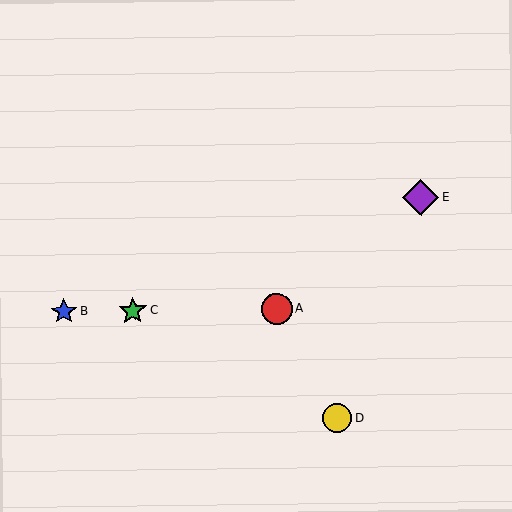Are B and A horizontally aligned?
Yes, both are at y≈312.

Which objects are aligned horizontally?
Objects A, B, C are aligned horizontally.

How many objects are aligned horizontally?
3 objects (A, B, C) are aligned horizontally.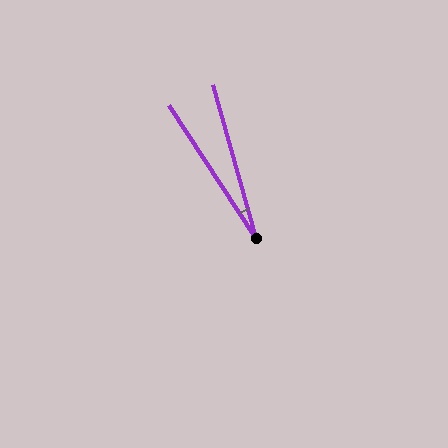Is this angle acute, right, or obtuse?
It is acute.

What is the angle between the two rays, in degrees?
Approximately 17 degrees.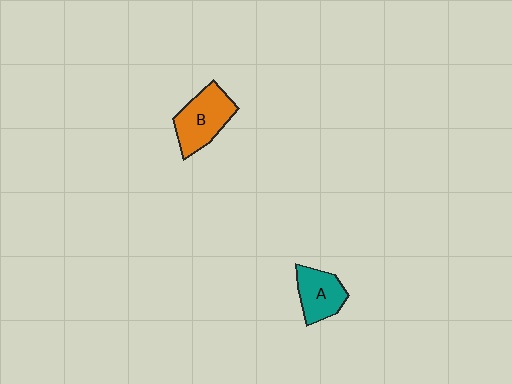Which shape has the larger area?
Shape B (orange).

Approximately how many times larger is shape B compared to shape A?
Approximately 1.3 times.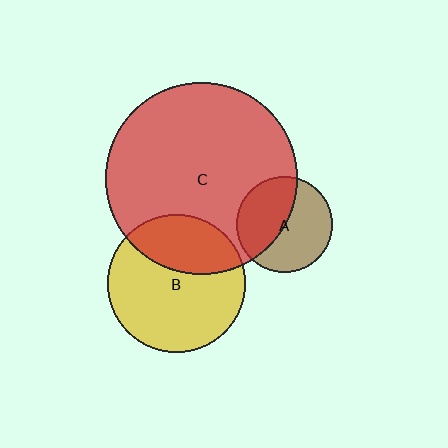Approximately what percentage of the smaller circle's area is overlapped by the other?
Approximately 45%.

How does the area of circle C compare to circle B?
Approximately 1.9 times.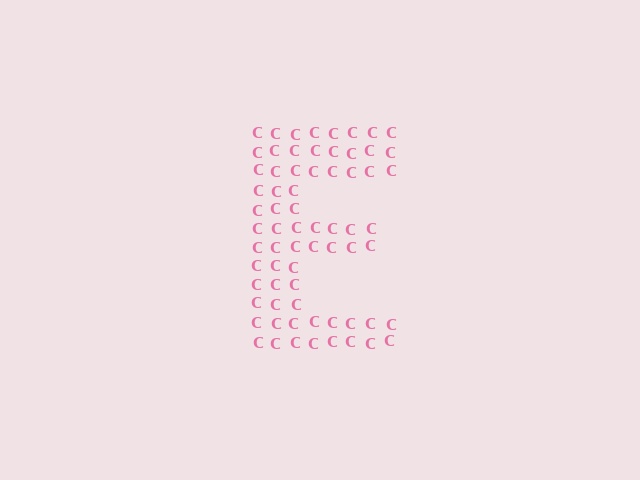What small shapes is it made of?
It is made of small letter C's.